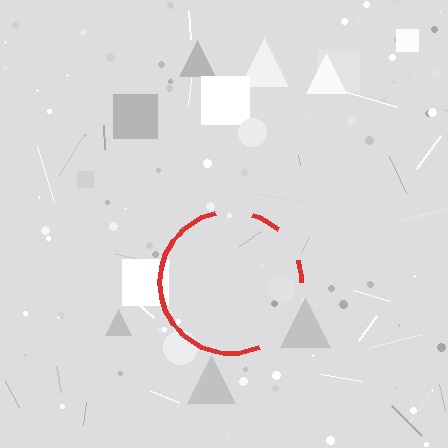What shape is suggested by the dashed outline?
The dashed outline suggests a circle.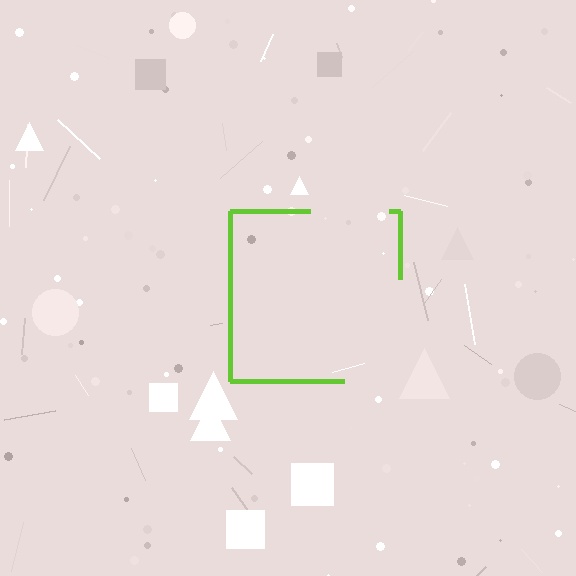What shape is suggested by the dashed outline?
The dashed outline suggests a square.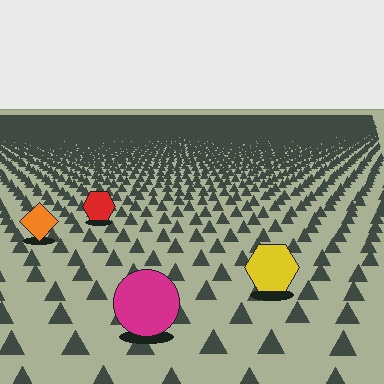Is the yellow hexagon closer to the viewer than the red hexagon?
Yes. The yellow hexagon is closer — you can tell from the texture gradient: the ground texture is coarser near it.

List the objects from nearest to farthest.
From nearest to farthest: the magenta circle, the yellow hexagon, the orange diamond, the red hexagon.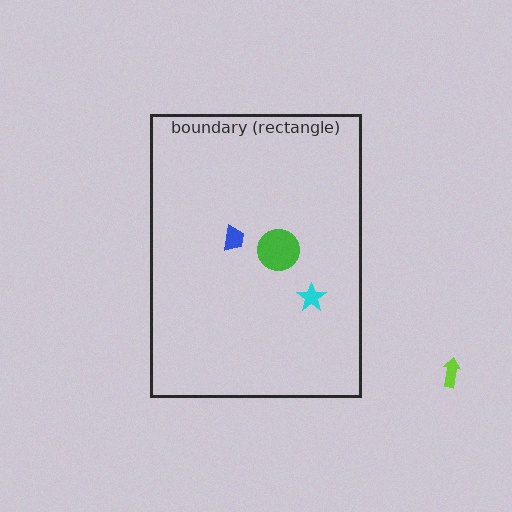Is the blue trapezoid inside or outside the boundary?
Inside.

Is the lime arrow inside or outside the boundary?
Outside.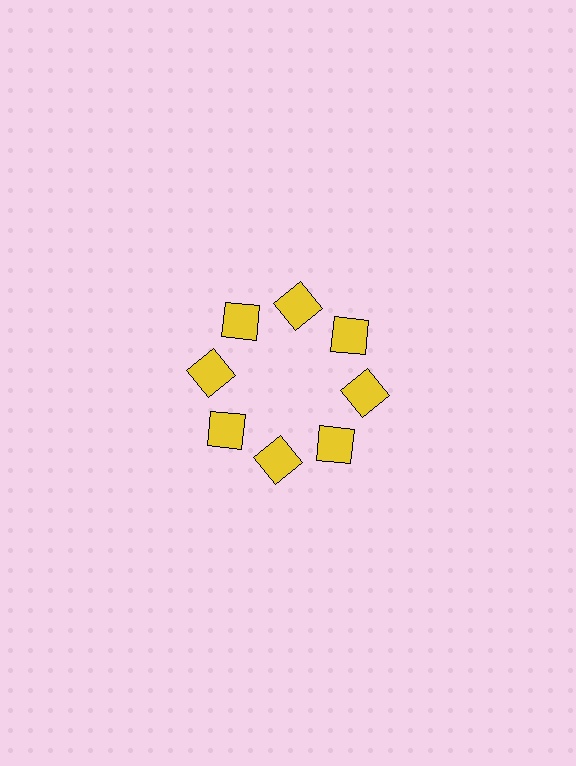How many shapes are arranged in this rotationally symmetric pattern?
There are 8 shapes, arranged in 8 groups of 1.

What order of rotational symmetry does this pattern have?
This pattern has 8-fold rotational symmetry.